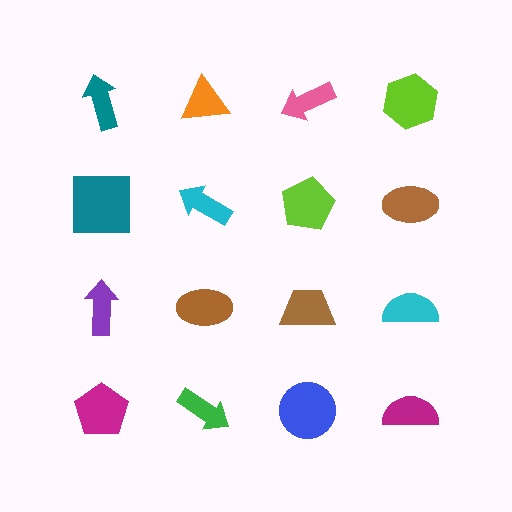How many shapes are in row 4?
4 shapes.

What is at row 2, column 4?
A brown ellipse.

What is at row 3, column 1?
A purple arrow.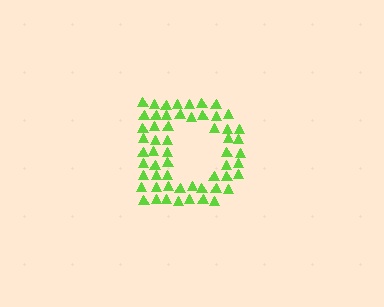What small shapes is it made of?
It is made of small triangles.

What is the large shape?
The large shape is the letter D.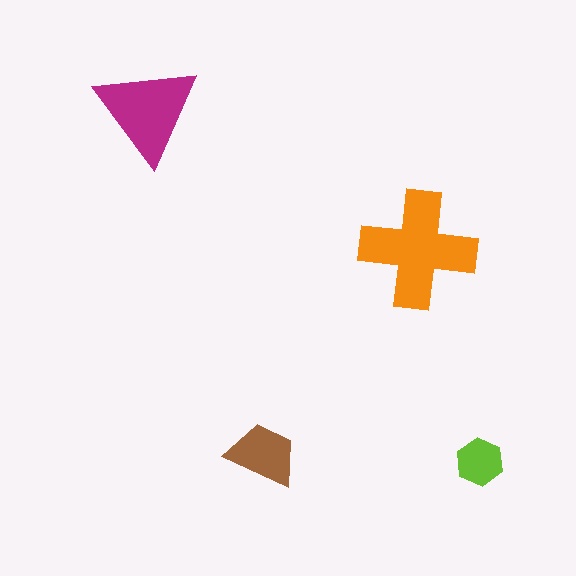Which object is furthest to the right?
The lime hexagon is rightmost.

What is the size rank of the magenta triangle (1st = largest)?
2nd.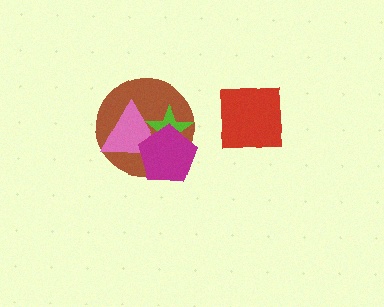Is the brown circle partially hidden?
Yes, it is partially covered by another shape.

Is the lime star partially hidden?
Yes, it is partially covered by another shape.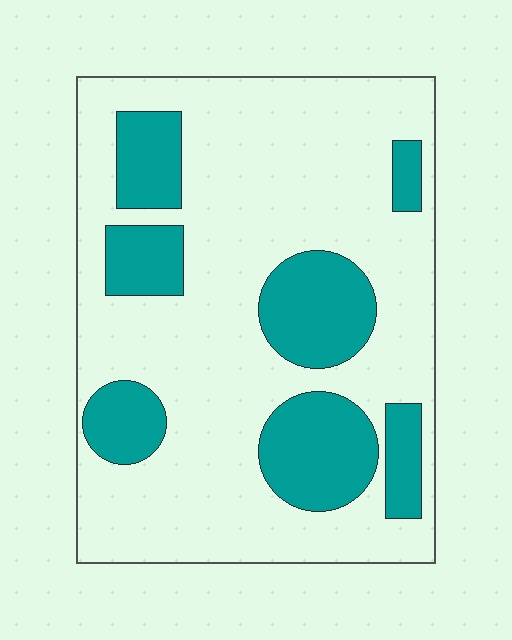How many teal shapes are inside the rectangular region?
7.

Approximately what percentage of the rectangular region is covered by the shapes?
Approximately 25%.